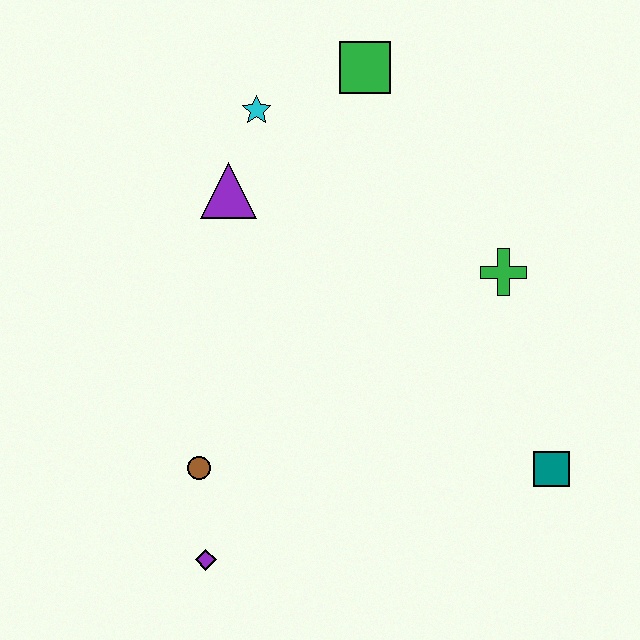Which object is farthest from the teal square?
The cyan star is farthest from the teal square.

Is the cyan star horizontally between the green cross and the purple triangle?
Yes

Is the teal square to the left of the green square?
No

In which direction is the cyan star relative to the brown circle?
The cyan star is above the brown circle.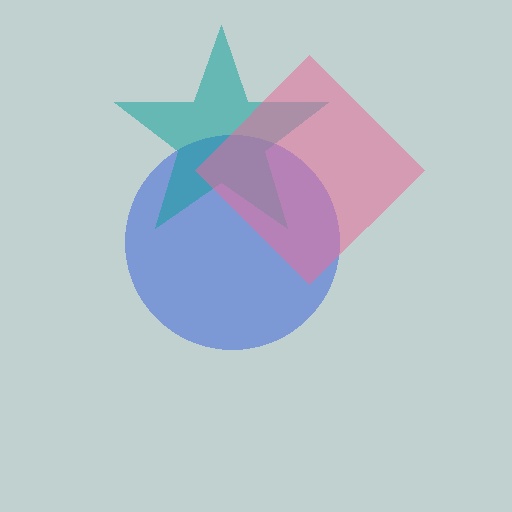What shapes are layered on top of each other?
The layered shapes are: a blue circle, a teal star, a pink diamond.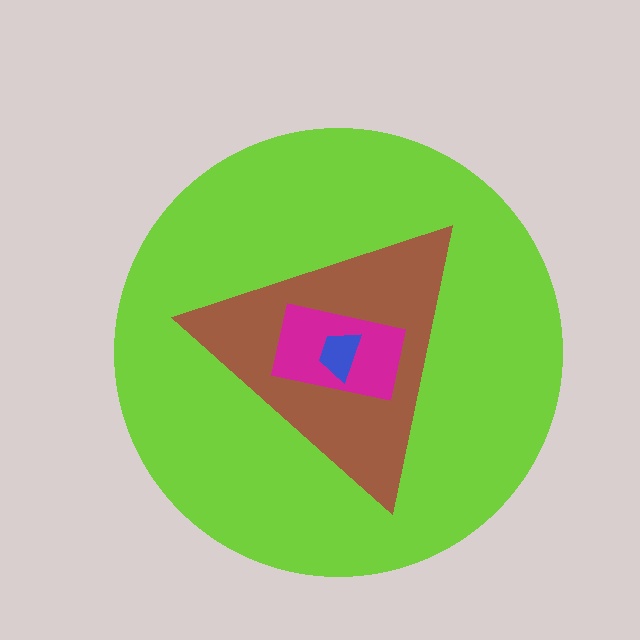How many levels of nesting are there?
4.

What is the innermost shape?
The blue trapezoid.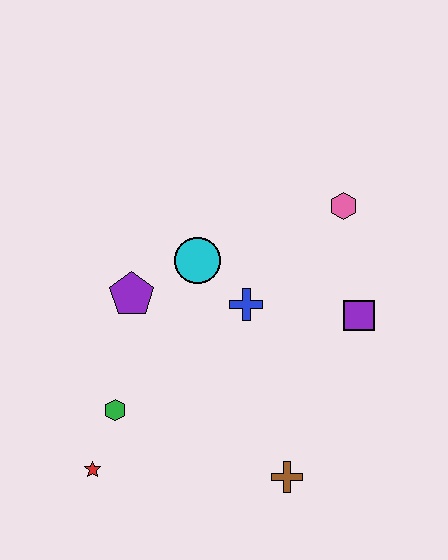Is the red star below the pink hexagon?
Yes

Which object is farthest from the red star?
The pink hexagon is farthest from the red star.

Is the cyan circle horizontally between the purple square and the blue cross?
No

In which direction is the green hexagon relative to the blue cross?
The green hexagon is to the left of the blue cross.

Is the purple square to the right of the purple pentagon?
Yes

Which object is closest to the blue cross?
The cyan circle is closest to the blue cross.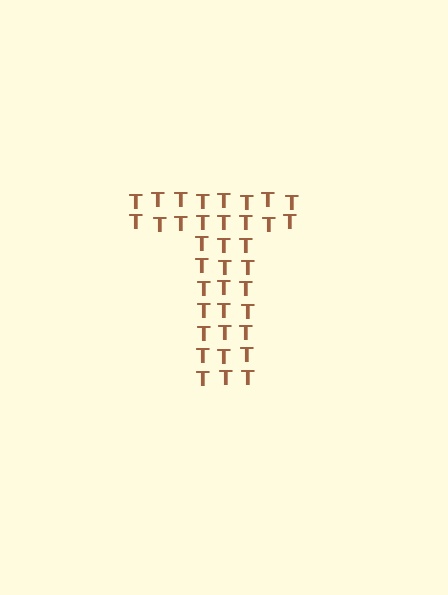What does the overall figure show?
The overall figure shows the letter T.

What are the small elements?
The small elements are letter T's.